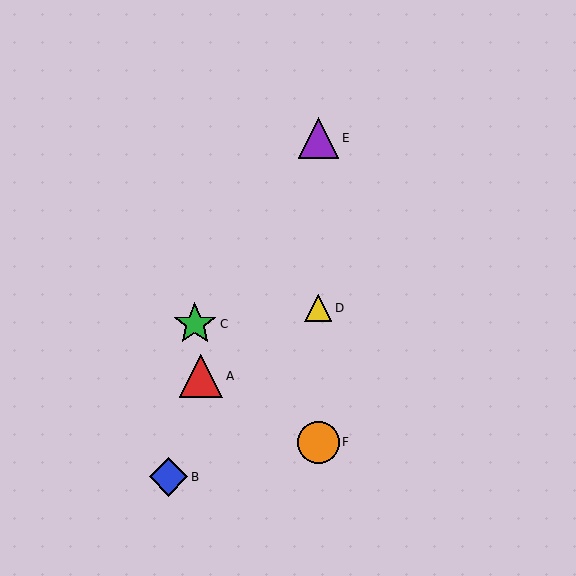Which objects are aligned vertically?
Objects D, E, F are aligned vertically.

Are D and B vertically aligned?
No, D is at x≈318 and B is at x≈168.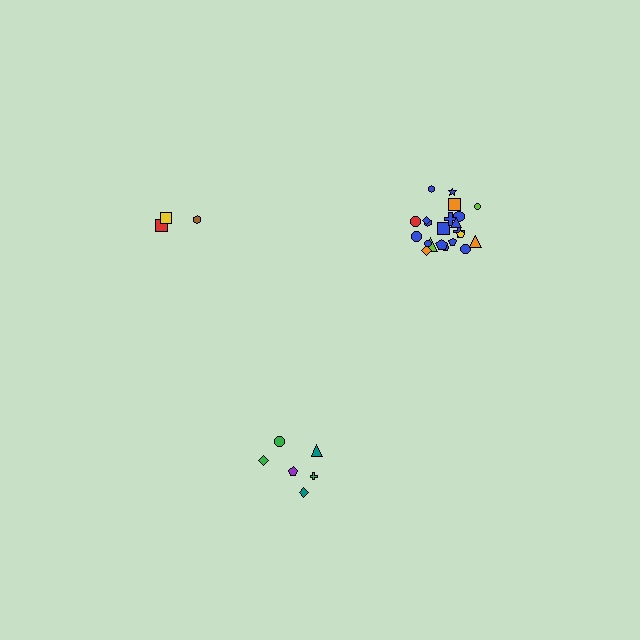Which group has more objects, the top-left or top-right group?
The top-right group.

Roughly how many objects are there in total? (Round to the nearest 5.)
Roughly 30 objects in total.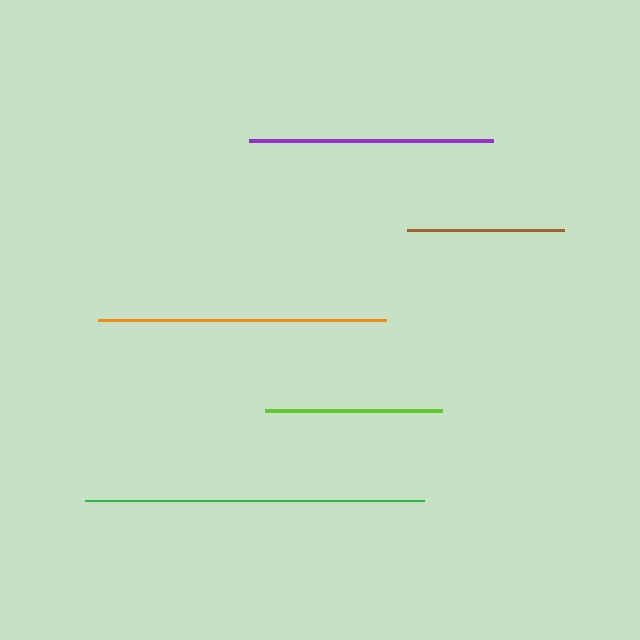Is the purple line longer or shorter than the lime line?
The purple line is longer than the lime line.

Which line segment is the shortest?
The brown line is the shortest at approximately 157 pixels.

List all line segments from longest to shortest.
From longest to shortest: green, orange, purple, lime, brown.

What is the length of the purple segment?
The purple segment is approximately 244 pixels long.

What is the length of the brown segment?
The brown segment is approximately 157 pixels long.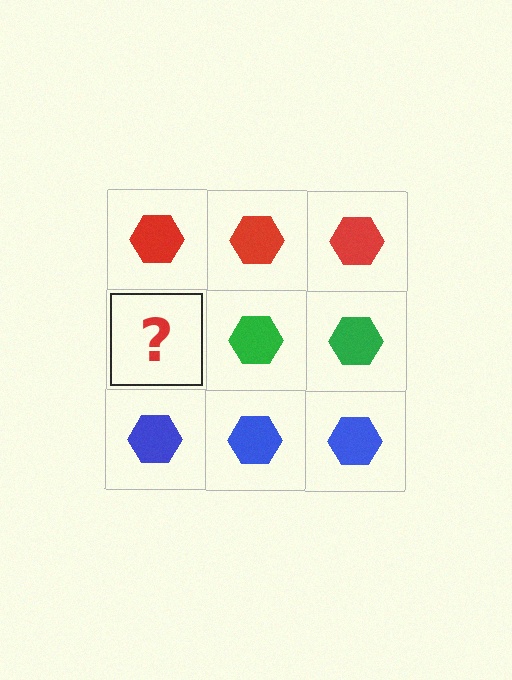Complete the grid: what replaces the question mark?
The question mark should be replaced with a green hexagon.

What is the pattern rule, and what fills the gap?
The rule is that each row has a consistent color. The gap should be filled with a green hexagon.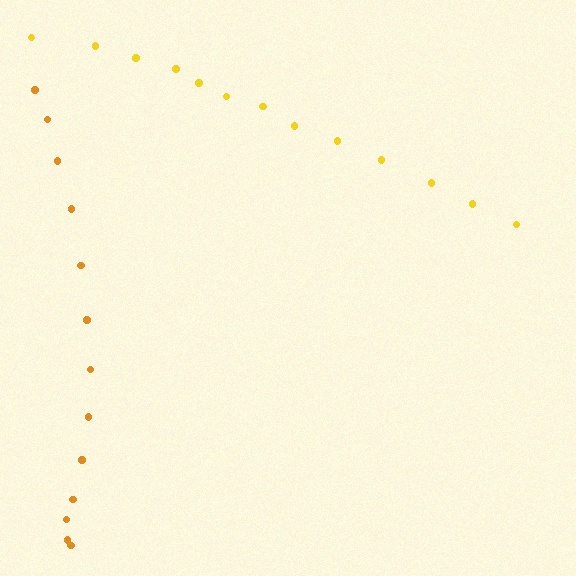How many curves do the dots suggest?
There are 2 distinct paths.